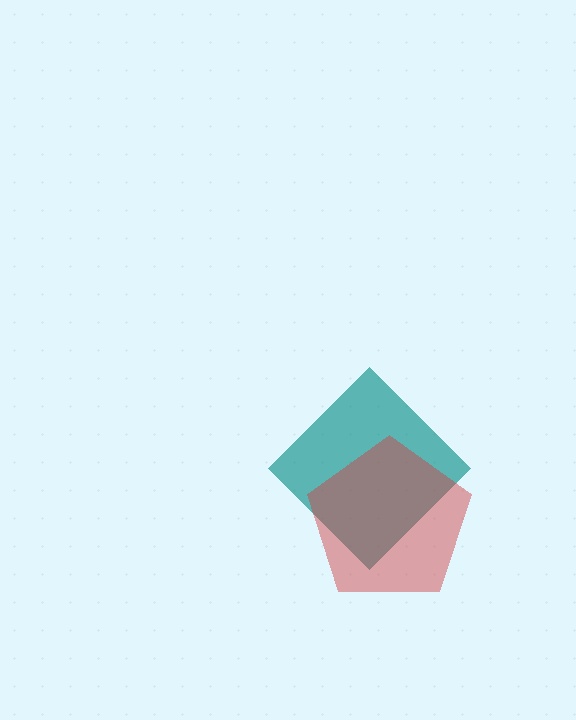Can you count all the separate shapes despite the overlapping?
Yes, there are 2 separate shapes.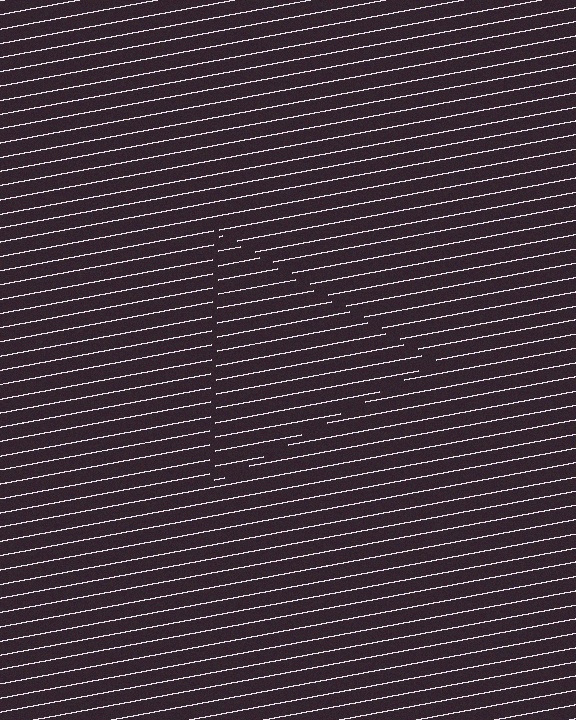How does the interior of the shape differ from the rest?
The interior of the shape contains the same grating, shifted by half a period — the contour is defined by the phase discontinuity where line-ends from the inner and outer gratings abut.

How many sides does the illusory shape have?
3 sides — the line-ends trace a triangle.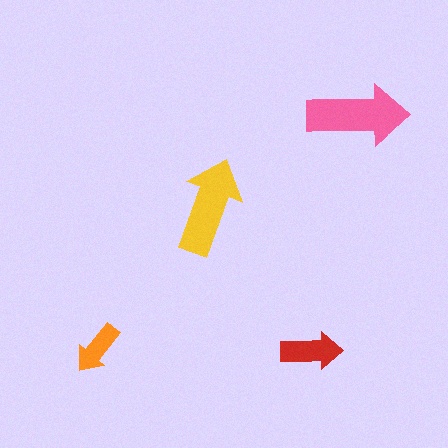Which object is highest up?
The pink arrow is topmost.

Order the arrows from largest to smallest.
the pink one, the yellow one, the red one, the orange one.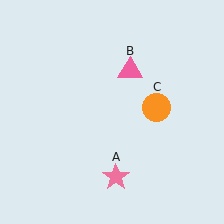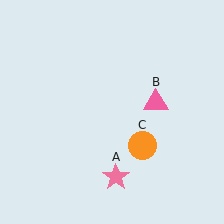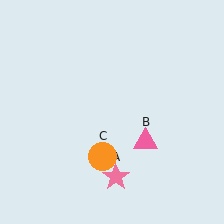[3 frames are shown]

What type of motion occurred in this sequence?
The pink triangle (object B), orange circle (object C) rotated clockwise around the center of the scene.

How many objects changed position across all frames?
2 objects changed position: pink triangle (object B), orange circle (object C).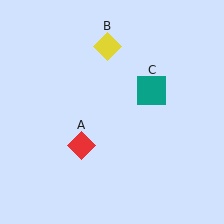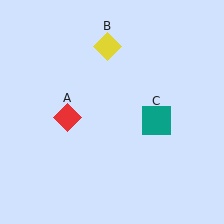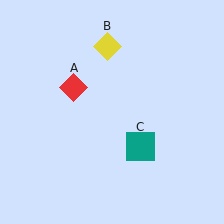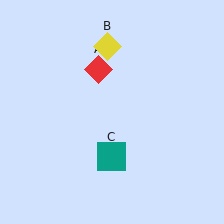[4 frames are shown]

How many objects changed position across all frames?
2 objects changed position: red diamond (object A), teal square (object C).